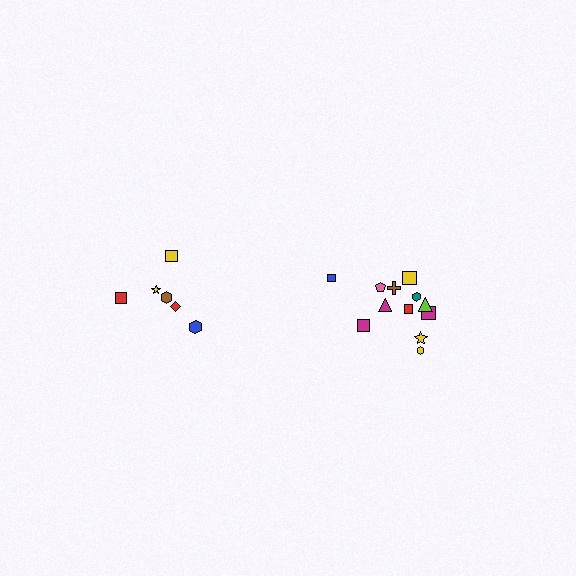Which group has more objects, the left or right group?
The right group.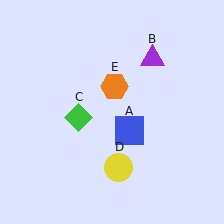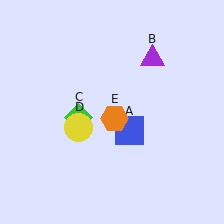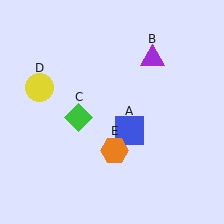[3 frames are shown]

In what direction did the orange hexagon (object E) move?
The orange hexagon (object E) moved down.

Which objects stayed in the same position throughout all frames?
Blue square (object A) and purple triangle (object B) and green diamond (object C) remained stationary.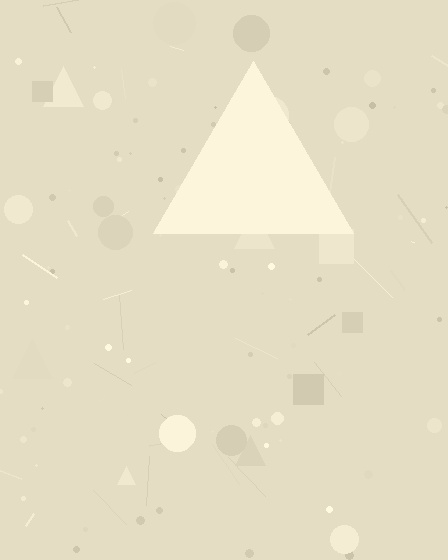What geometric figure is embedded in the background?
A triangle is embedded in the background.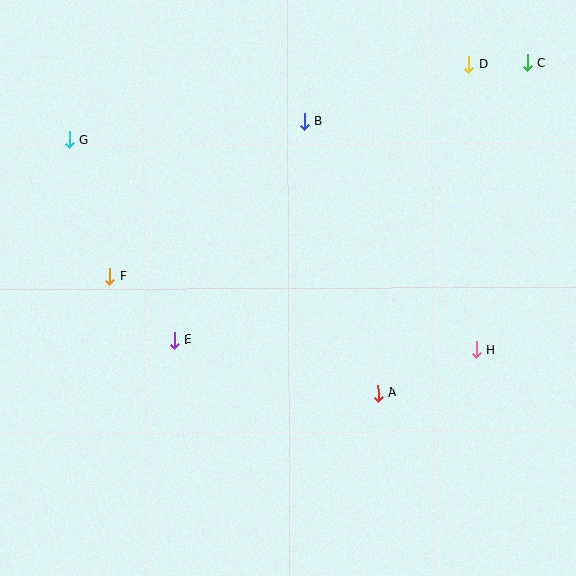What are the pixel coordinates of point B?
Point B is at (304, 121).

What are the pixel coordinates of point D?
Point D is at (469, 64).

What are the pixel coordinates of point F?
Point F is at (110, 276).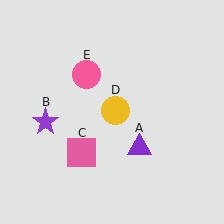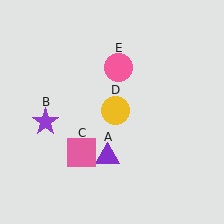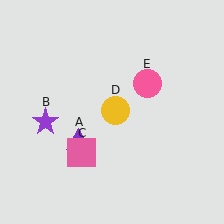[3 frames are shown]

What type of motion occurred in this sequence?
The purple triangle (object A), pink circle (object E) rotated clockwise around the center of the scene.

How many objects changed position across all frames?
2 objects changed position: purple triangle (object A), pink circle (object E).